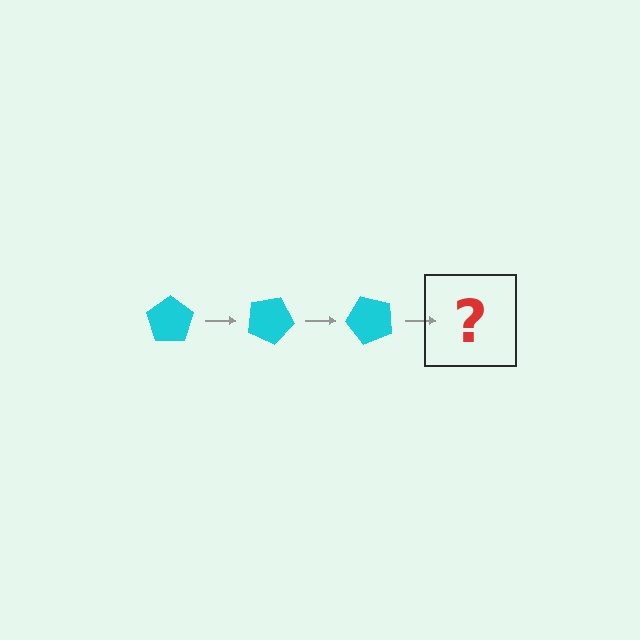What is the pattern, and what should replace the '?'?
The pattern is that the pentagon rotates 25 degrees each step. The '?' should be a cyan pentagon rotated 75 degrees.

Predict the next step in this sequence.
The next step is a cyan pentagon rotated 75 degrees.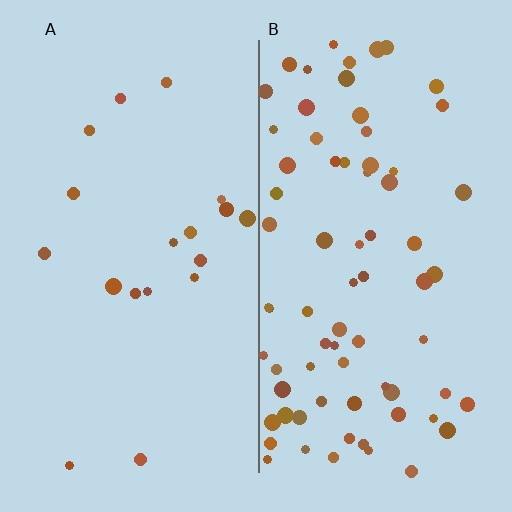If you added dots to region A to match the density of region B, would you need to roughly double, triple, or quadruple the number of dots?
Approximately quadruple.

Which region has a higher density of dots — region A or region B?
B (the right).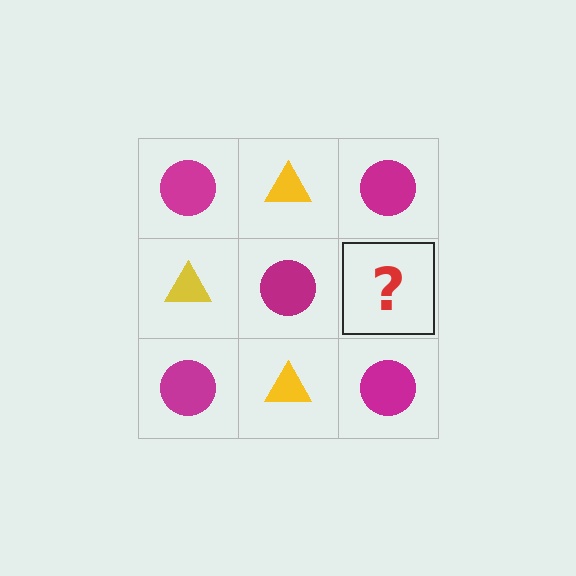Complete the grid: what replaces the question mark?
The question mark should be replaced with a yellow triangle.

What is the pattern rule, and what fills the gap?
The rule is that it alternates magenta circle and yellow triangle in a checkerboard pattern. The gap should be filled with a yellow triangle.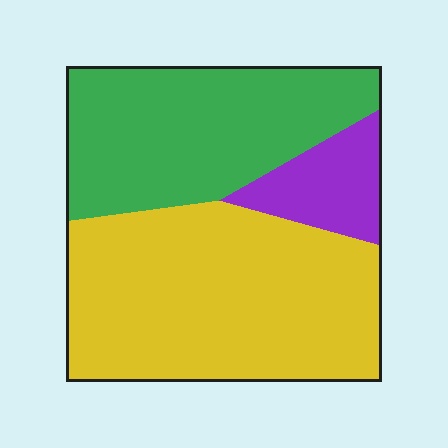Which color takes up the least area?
Purple, at roughly 10%.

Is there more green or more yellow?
Yellow.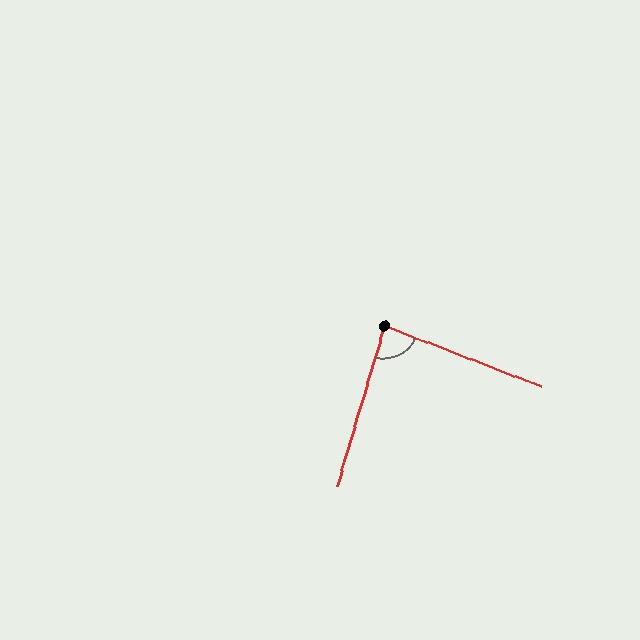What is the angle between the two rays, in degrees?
Approximately 85 degrees.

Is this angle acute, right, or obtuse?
It is approximately a right angle.